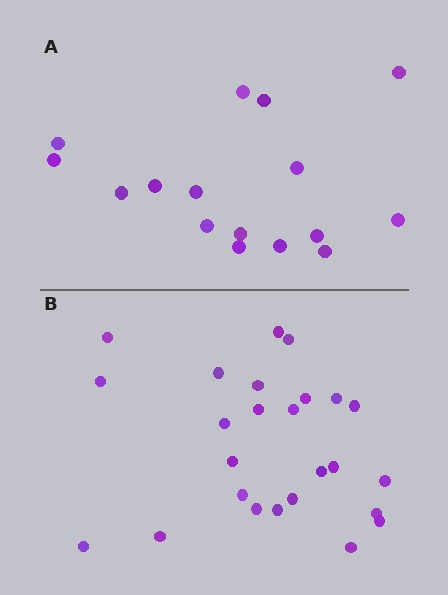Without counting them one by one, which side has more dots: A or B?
Region B (the bottom region) has more dots.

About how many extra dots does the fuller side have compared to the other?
Region B has roughly 8 or so more dots than region A.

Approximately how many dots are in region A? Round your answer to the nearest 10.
About 20 dots. (The exact count is 16, which rounds to 20.)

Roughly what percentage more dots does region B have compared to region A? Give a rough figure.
About 55% more.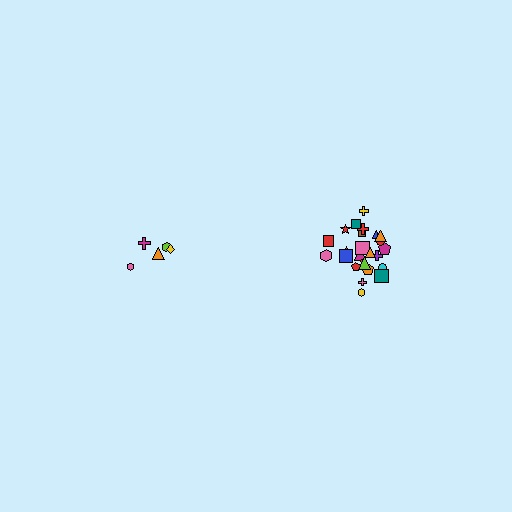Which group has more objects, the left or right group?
The right group.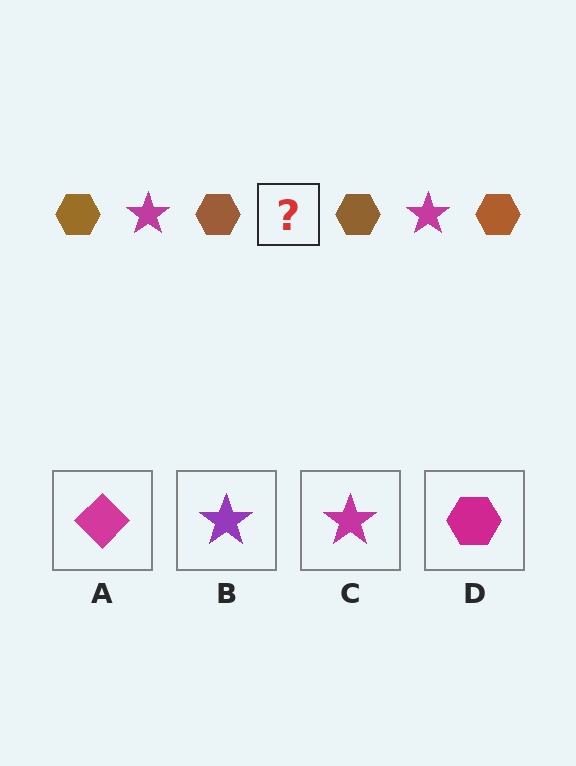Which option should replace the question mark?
Option C.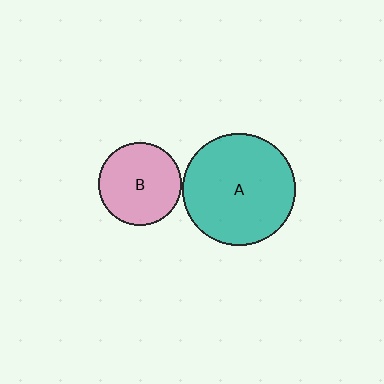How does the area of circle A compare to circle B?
Approximately 1.8 times.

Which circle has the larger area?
Circle A (teal).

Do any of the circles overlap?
No, none of the circles overlap.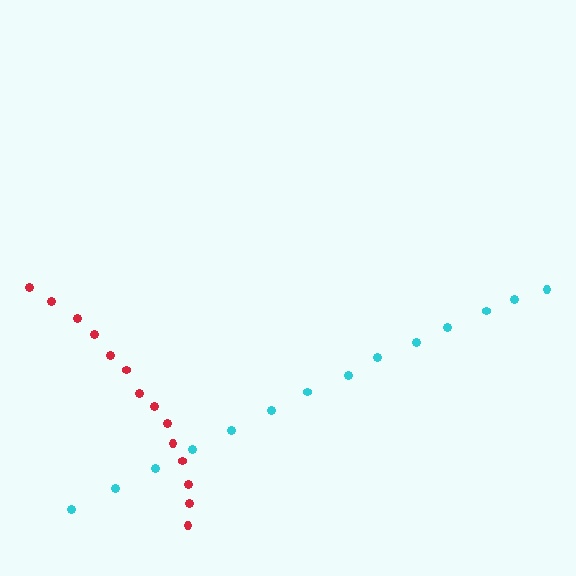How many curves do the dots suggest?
There are 2 distinct paths.